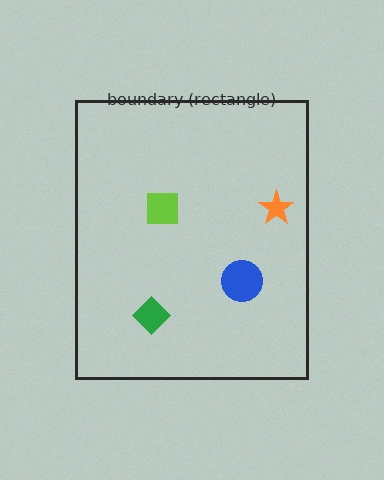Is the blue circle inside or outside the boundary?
Inside.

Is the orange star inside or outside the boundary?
Inside.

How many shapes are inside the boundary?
4 inside, 0 outside.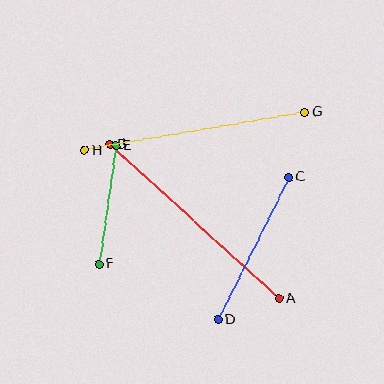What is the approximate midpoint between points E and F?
The midpoint is at approximately (107, 205) pixels.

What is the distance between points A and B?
The distance is approximately 229 pixels.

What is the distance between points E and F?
The distance is approximately 119 pixels.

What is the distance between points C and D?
The distance is approximately 159 pixels.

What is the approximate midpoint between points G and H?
The midpoint is at approximately (195, 131) pixels.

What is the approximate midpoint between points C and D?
The midpoint is at approximately (253, 248) pixels.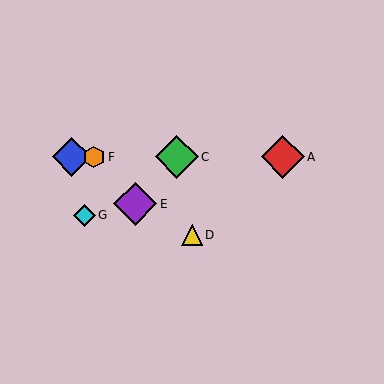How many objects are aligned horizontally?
4 objects (A, B, C, F) are aligned horizontally.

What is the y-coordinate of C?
Object C is at y≈157.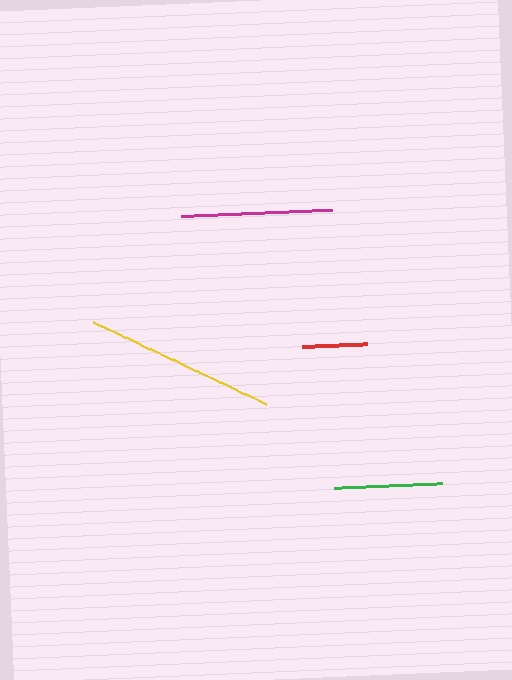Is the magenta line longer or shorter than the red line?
The magenta line is longer than the red line.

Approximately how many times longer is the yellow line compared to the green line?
The yellow line is approximately 1.8 times the length of the green line.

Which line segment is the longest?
The yellow line is the longest at approximately 191 pixels.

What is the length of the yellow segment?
The yellow segment is approximately 191 pixels long.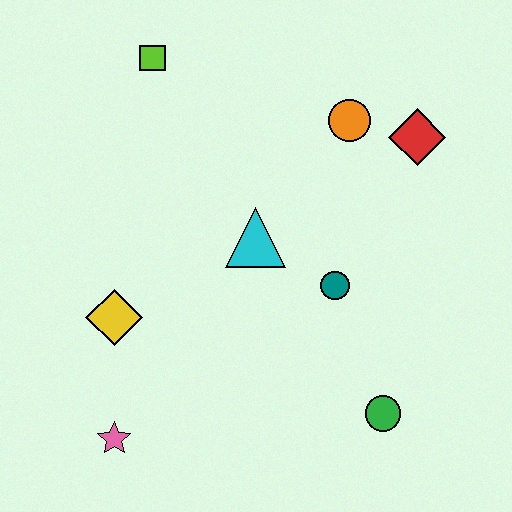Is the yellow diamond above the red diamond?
No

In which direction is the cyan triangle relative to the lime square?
The cyan triangle is below the lime square.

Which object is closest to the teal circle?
The cyan triangle is closest to the teal circle.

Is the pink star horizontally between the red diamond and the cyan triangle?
No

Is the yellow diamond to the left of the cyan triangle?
Yes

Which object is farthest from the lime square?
The green circle is farthest from the lime square.